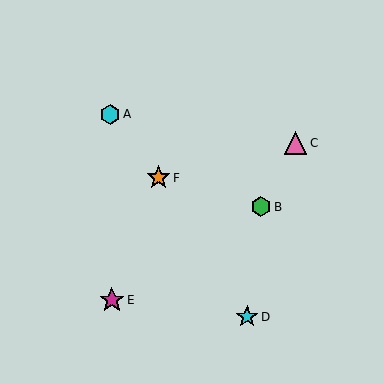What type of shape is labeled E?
Shape E is a magenta star.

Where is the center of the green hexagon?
The center of the green hexagon is at (261, 207).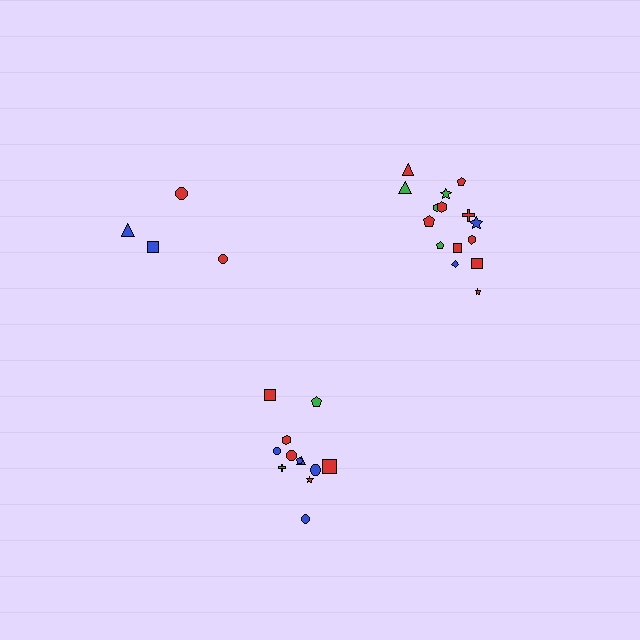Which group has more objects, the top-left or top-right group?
The top-right group.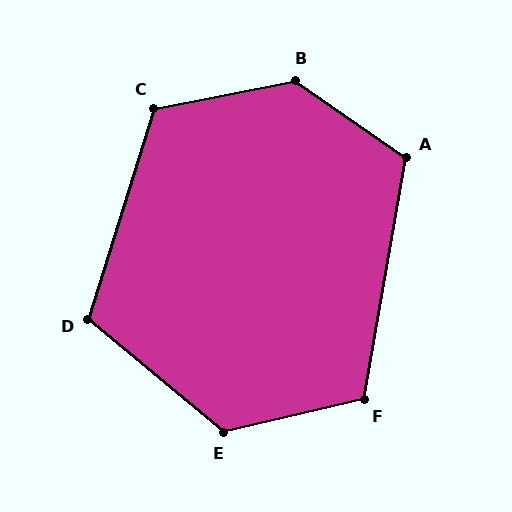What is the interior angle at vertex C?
Approximately 118 degrees (obtuse).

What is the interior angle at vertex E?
Approximately 127 degrees (obtuse).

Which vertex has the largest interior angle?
B, at approximately 134 degrees.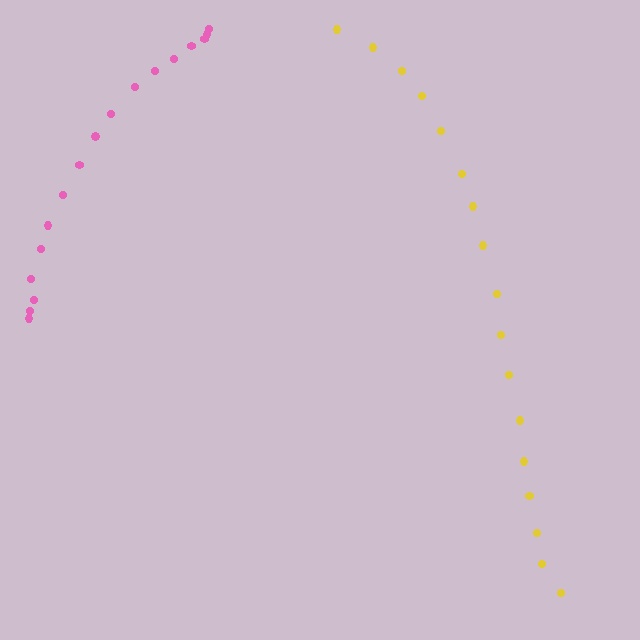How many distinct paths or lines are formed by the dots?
There are 2 distinct paths.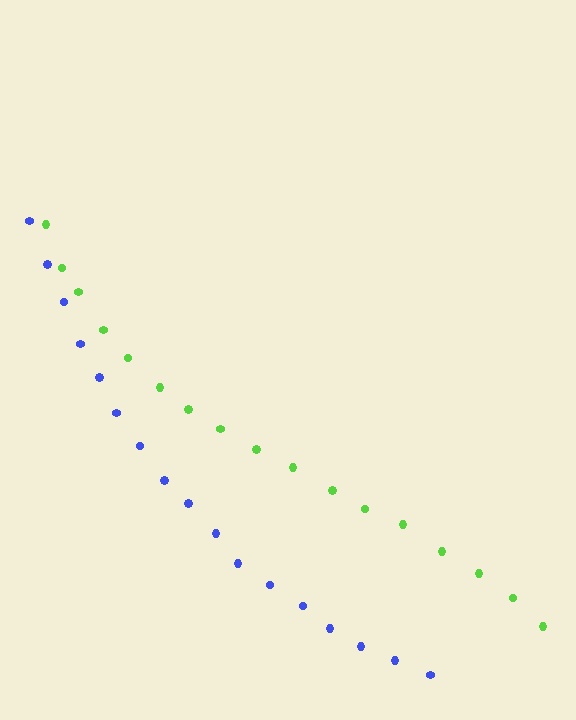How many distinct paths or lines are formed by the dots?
There are 2 distinct paths.